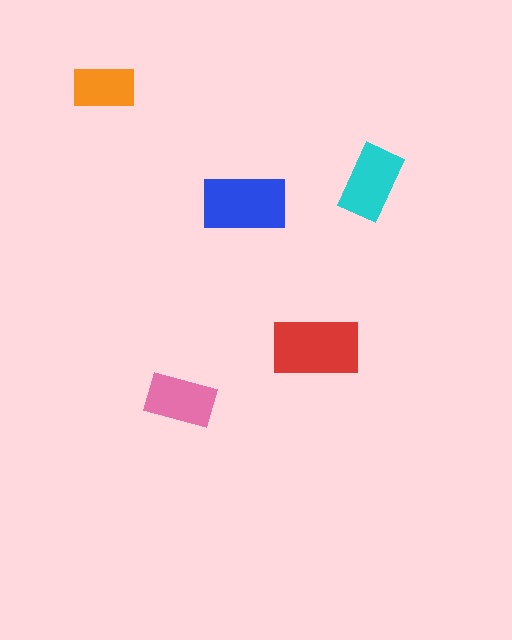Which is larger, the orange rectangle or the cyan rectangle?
The cyan one.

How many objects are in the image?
There are 5 objects in the image.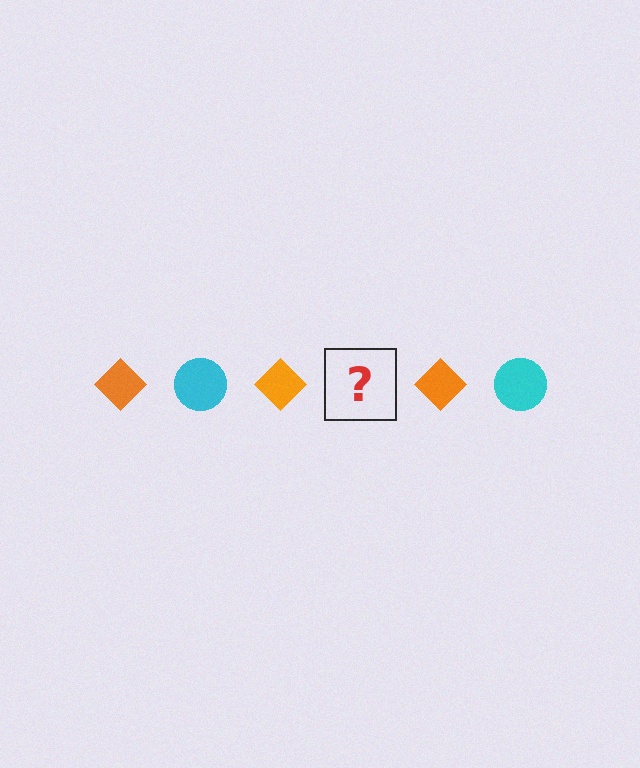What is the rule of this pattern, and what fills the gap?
The rule is that the pattern alternates between orange diamond and cyan circle. The gap should be filled with a cyan circle.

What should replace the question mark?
The question mark should be replaced with a cyan circle.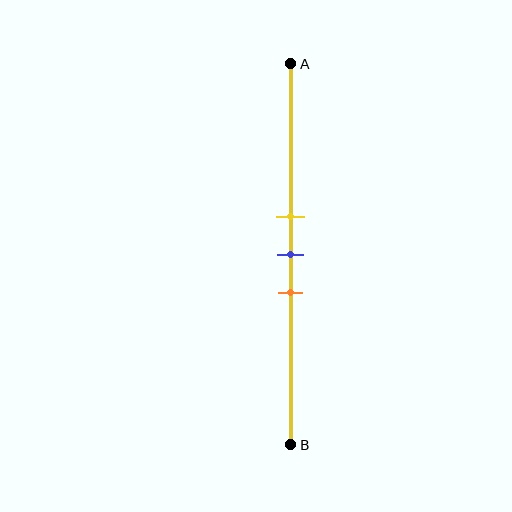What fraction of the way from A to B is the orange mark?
The orange mark is approximately 60% (0.6) of the way from A to B.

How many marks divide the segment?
There are 3 marks dividing the segment.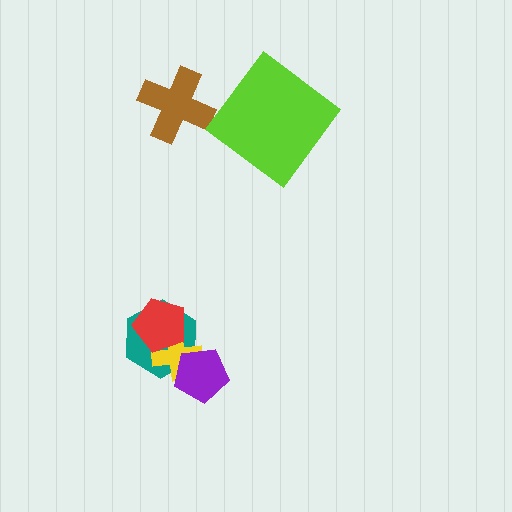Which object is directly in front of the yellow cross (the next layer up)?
The red pentagon is directly in front of the yellow cross.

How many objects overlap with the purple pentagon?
2 objects overlap with the purple pentagon.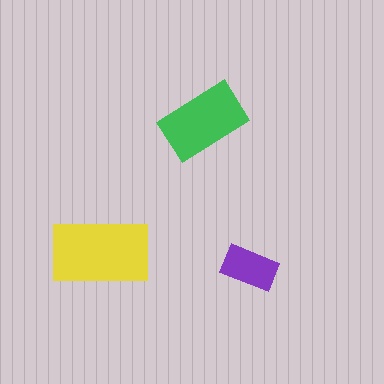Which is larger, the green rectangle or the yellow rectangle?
The yellow one.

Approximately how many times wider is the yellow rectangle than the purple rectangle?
About 2 times wider.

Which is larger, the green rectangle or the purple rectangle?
The green one.